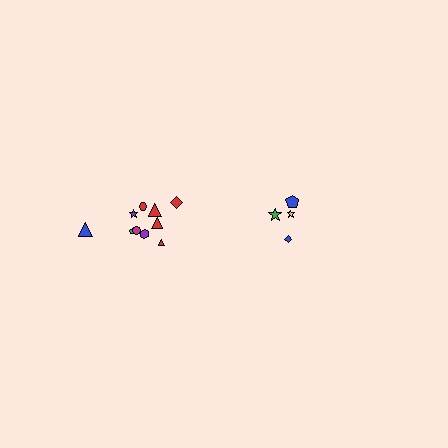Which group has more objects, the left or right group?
The left group.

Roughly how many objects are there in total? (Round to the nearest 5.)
Roughly 15 objects in total.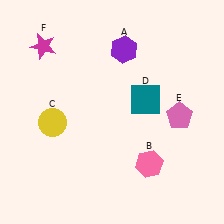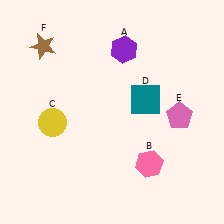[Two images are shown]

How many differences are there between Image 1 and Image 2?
There is 1 difference between the two images.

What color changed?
The star (F) changed from magenta in Image 1 to brown in Image 2.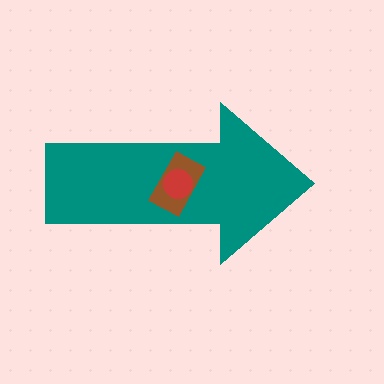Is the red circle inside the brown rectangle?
Yes.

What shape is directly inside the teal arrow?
The brown rectangle.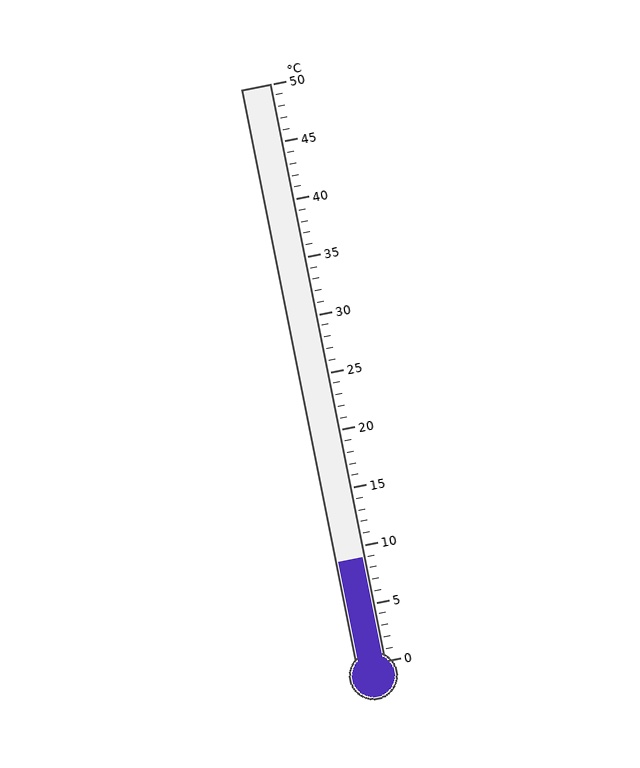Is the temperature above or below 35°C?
The temperature is below 35°C.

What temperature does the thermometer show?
The thermometer shows approximately 9°C.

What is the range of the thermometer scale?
The thermometer scale ranges from 0°C to 50°C.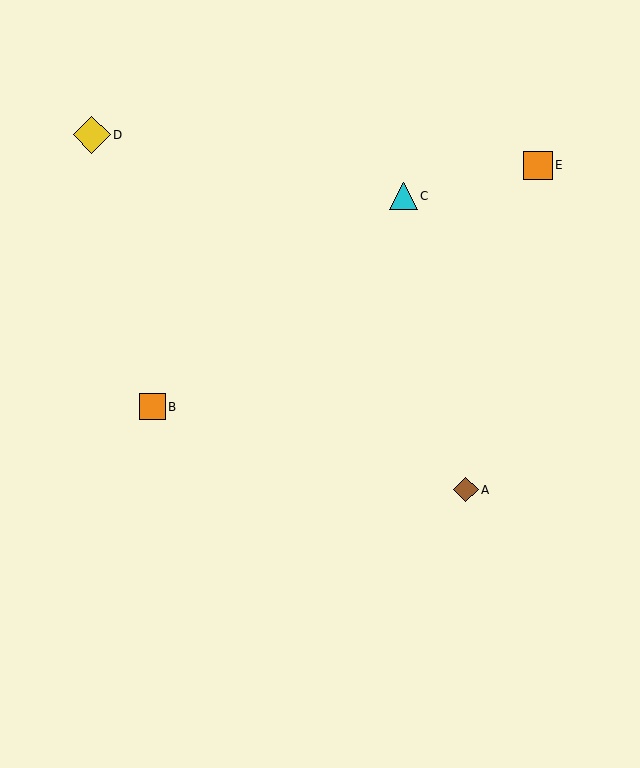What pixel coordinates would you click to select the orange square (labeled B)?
Click at (152, 407) to select the orange square B.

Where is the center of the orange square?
The center of the orange square is at (538, 165).